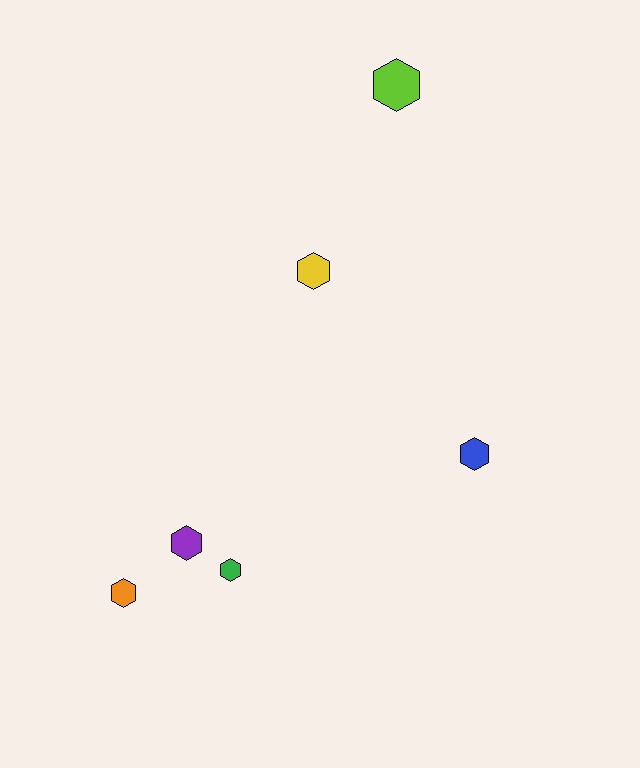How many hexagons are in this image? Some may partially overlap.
There are 6 hexagons.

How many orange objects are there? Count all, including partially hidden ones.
There is 1 orange object.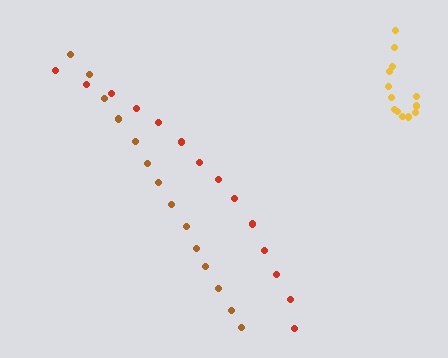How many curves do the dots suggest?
There are 3 distinct paths.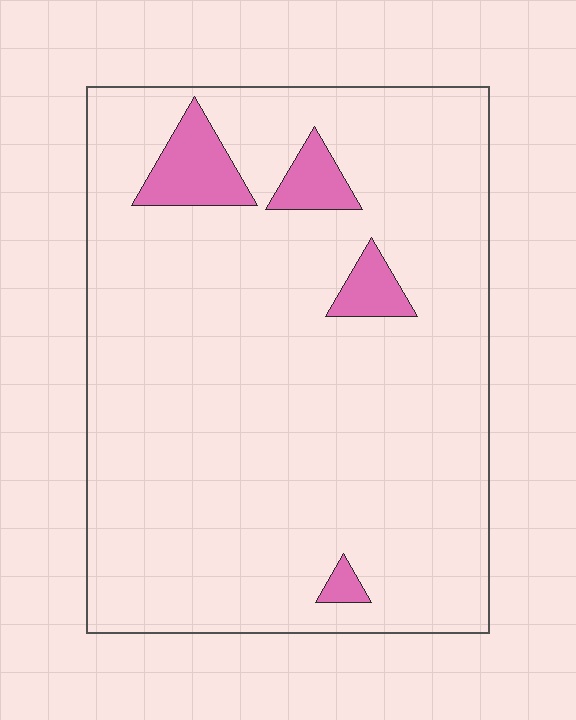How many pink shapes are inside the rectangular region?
4.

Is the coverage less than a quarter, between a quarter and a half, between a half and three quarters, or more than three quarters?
Less than a quarter.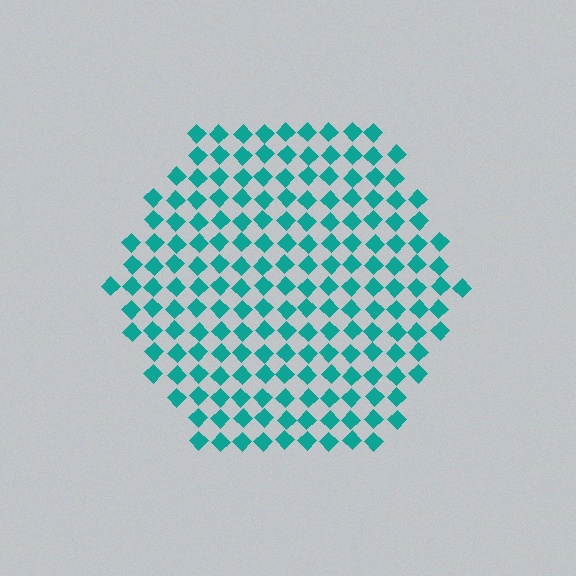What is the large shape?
The large shape is a hexagon.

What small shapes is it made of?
It is made of small diamonds.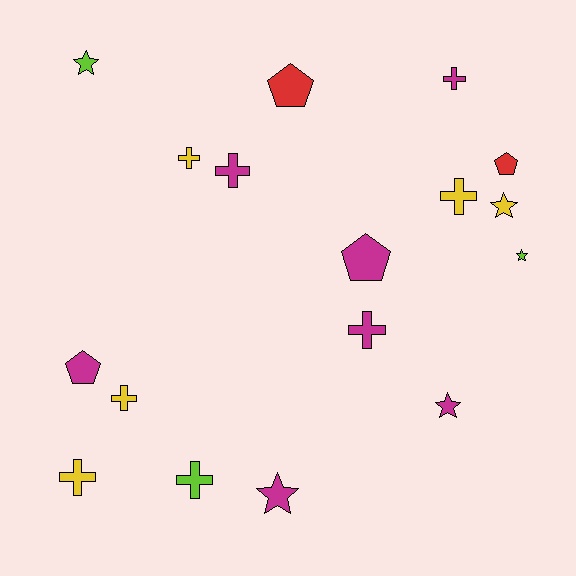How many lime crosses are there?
There is 1 lime cross.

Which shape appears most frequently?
Cross, with 8 objects.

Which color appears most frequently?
Magenta, with 7 objects.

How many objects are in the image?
There are 17 objects.